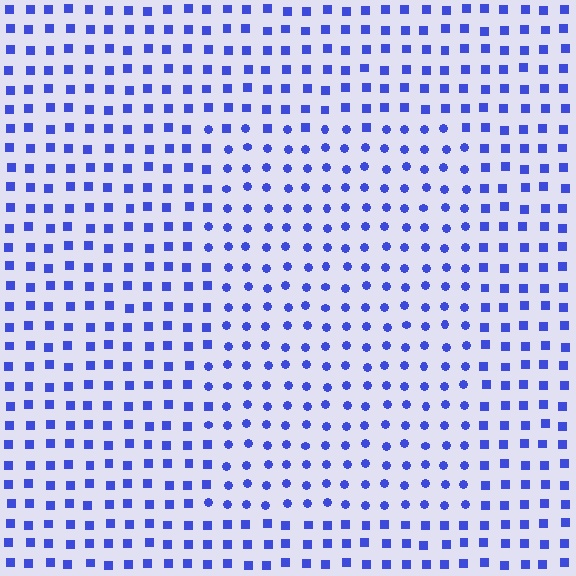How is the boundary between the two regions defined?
The boundary is defined by a change in element shape: circles inside vs. squares outside. All elements share the same color and spacing.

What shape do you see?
I see a rectangle.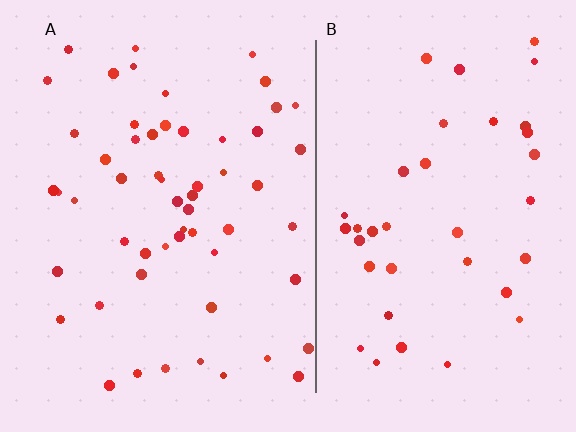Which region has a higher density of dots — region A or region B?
A (the left).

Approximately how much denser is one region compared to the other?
Approximately 1.5× — region A over region B.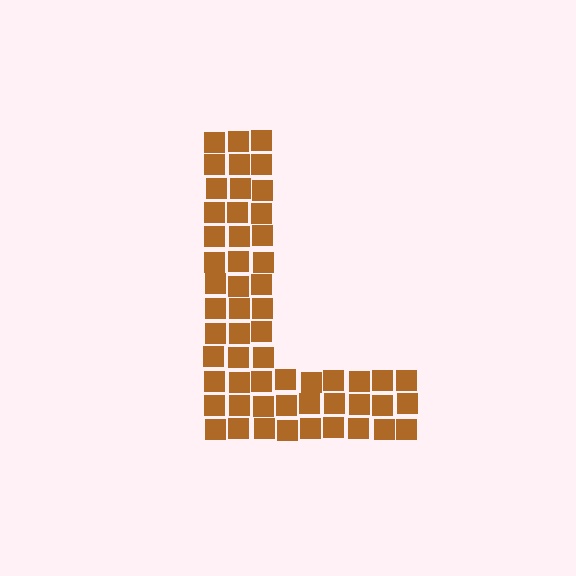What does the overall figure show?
The overall figure shows the letter L.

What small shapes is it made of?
It is made of small squares.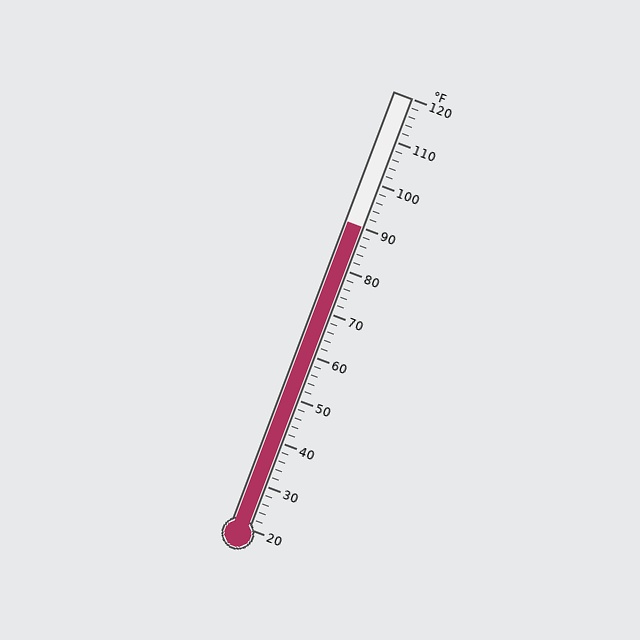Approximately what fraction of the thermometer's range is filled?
The thermometer is filled to approximately 70% of its range.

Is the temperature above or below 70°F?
The temperature is above 70°F.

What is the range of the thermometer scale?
The thermometer scale ranges from 20°F to 120°F.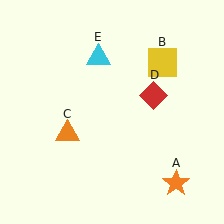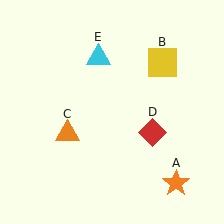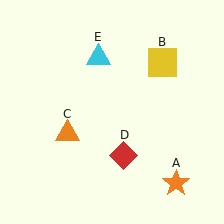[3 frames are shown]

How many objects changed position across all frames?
1 object changed position: red diamond (object D).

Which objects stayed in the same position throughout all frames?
Orange star (object A) and yellow square (object B) and orange triangle (object C) and cyan triangle (object E) remained stationary.